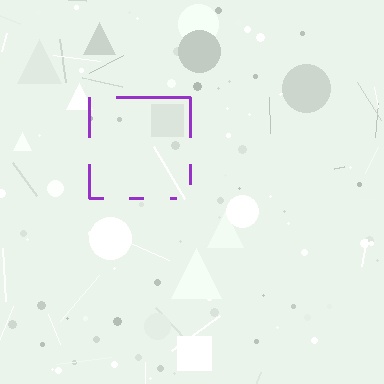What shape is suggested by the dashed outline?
The dashed outline suggests a square.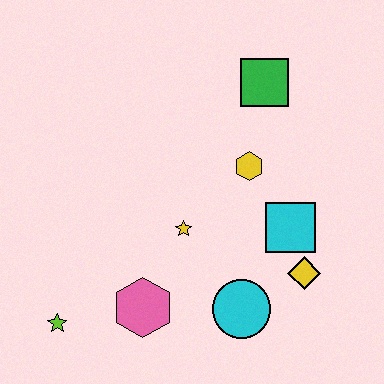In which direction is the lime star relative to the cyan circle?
The lime star is to the left of the cyan circle.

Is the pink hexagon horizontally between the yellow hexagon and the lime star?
Yes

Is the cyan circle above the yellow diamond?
No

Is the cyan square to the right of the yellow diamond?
No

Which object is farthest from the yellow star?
The green square is farthest from the yellow star.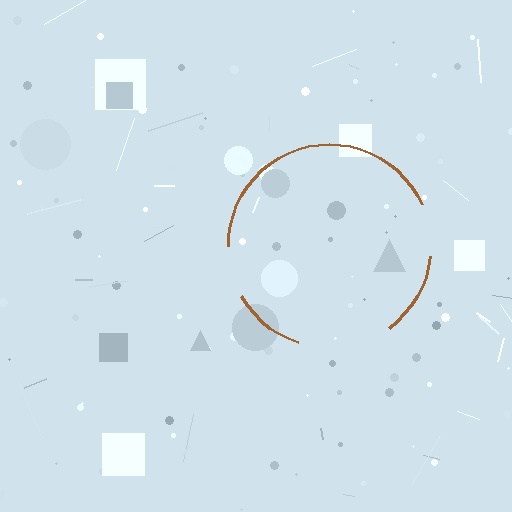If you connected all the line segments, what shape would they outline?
They would outline a circle.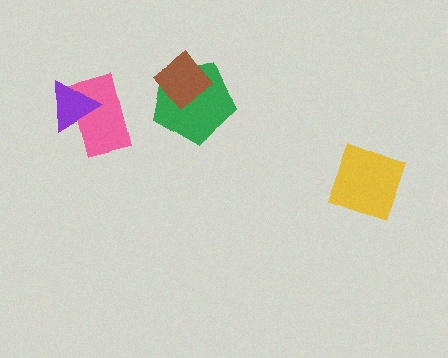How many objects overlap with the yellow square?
0 objects overlap with the yellow square.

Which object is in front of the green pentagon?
The brown diamond is in front of the green pentagon.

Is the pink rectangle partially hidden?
Yes, it is partially covered by another shape.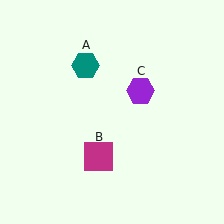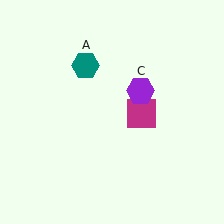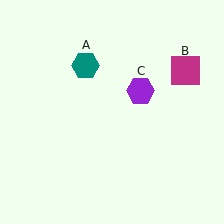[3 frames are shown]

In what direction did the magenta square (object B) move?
The magenta square (object B) moved up and to the right.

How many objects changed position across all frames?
1 object changed position: magenta square (object B).